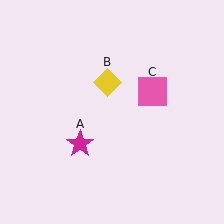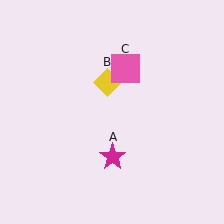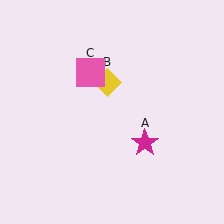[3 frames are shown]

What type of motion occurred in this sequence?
The magenta star (object A), pink square (object C) rotated counterclockwise around the center of the scene.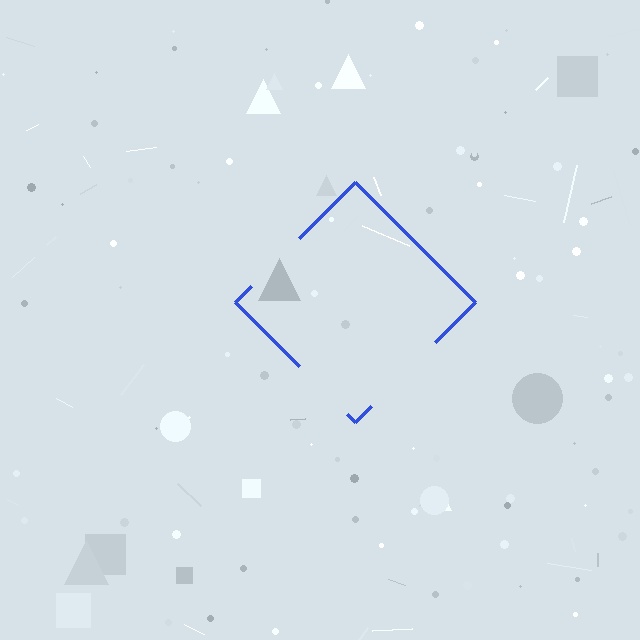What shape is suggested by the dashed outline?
The dashed outline suggests a diamond.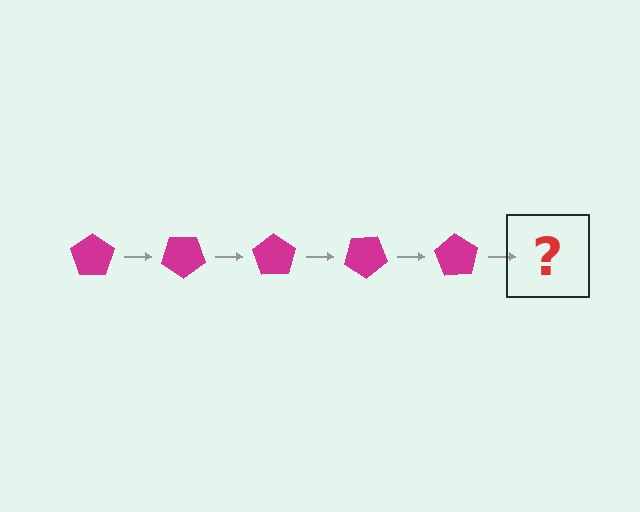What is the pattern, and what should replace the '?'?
The pattern is that the pentagon rotates 35 degrees each step. The '?' should be a magenta pentagon rotated 175 degrees.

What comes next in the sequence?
The next element should be a magenta pentagon rotated 175 degrees.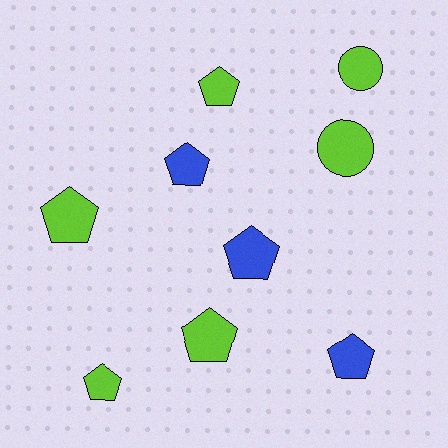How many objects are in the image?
There are 9 objects.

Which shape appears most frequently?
Pentagon, with 7 objects.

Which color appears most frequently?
Lime, with 6 objects.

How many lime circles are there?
There are 2 lime circles.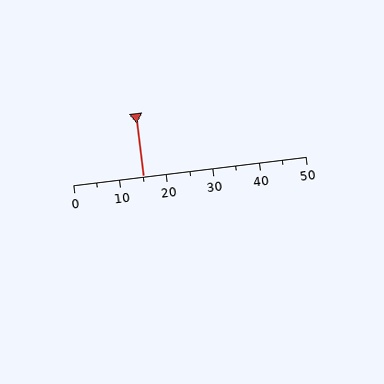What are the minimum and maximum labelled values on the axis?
The axis runs from 0 to 50.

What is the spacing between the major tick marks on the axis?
The major ticks are spaced 10 apart.